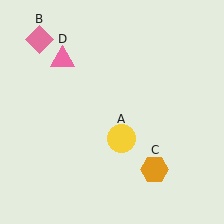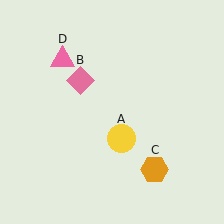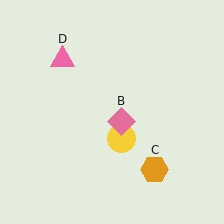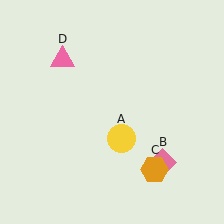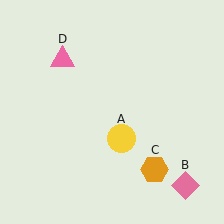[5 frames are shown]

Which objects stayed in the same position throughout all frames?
Yellow circle (object A) and orange hexagon (object C) and pink triangle (object D) remained stationary.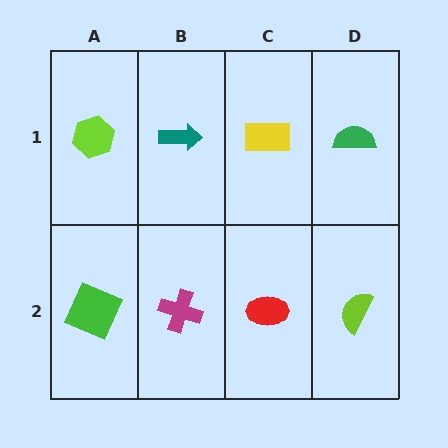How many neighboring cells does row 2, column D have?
2.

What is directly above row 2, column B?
A teal arrow.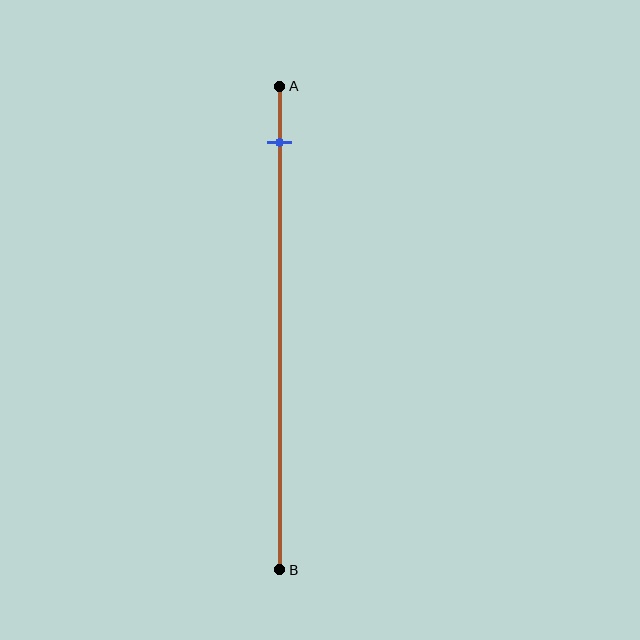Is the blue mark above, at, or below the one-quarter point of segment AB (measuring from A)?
The blue mark is above the one-quarter point of segment AB.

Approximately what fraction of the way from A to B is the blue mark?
The blue mark is approximately 10% of the way from A to B.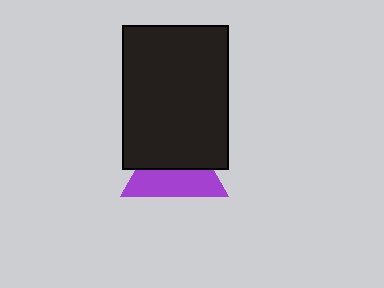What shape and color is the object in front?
The object in front is a black rectangle.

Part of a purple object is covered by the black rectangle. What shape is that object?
It is a triangle.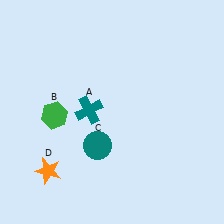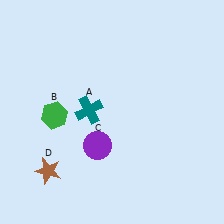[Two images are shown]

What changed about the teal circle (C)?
In Image 1, C is teal. In Image 2, it changed to purple.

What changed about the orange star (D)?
In Image 1, D is orange. In Image 2, it changed to brown.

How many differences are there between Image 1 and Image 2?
There are 2 differences between the two images.